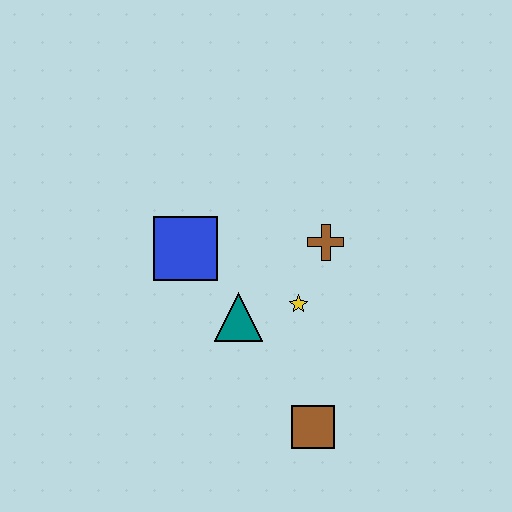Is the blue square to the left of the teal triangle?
Yes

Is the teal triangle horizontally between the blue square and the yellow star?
Yes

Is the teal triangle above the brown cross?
No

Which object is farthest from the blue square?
The brown square is farthest from the blue square.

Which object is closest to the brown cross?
The yellow star is closest to the brown cross.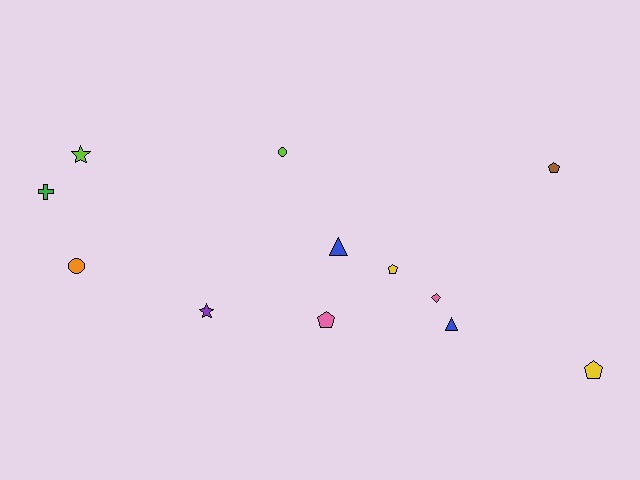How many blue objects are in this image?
There are 2 blue objects.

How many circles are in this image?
There are 2 circles.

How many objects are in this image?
There are 12 objects.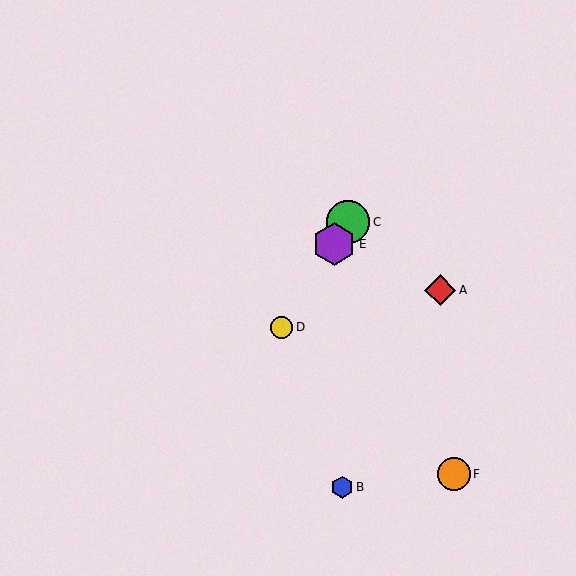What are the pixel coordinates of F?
Object F is at (454, 474).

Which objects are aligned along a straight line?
Objects C, D, E are aligned along a straight line.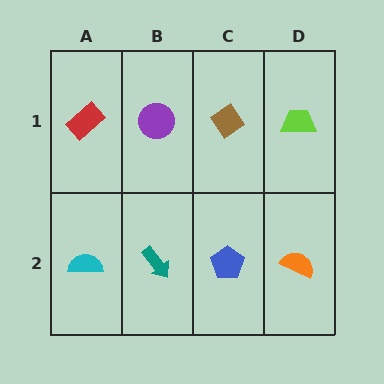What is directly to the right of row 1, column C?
A lime trapezoid.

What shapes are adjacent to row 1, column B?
A teal arrow (row 2, column B), a red rectangle (row 1, column A), a brown diamond (row 1, column C).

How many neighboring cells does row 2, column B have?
3.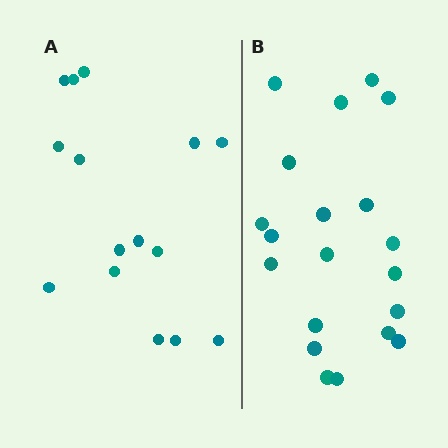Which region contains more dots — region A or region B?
Region B (the right region) has more dots.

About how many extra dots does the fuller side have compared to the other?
Region B has about 5 more dots than region A.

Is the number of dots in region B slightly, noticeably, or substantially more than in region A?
Region B has noticeably more, but not dramatically so. The ratio is roughly 1.3 to 1.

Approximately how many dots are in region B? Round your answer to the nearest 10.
About 20 dots.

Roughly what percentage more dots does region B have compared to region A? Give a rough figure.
About 35% more.